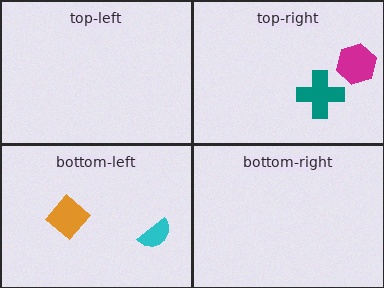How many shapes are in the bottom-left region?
2.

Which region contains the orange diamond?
The bottom-left region.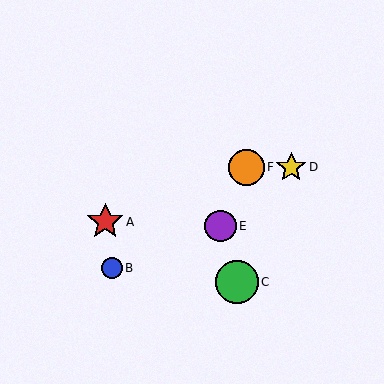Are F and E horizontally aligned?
No, F is at y≈167 and E is at y≈226.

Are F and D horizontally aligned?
Yes, both are at y≈167.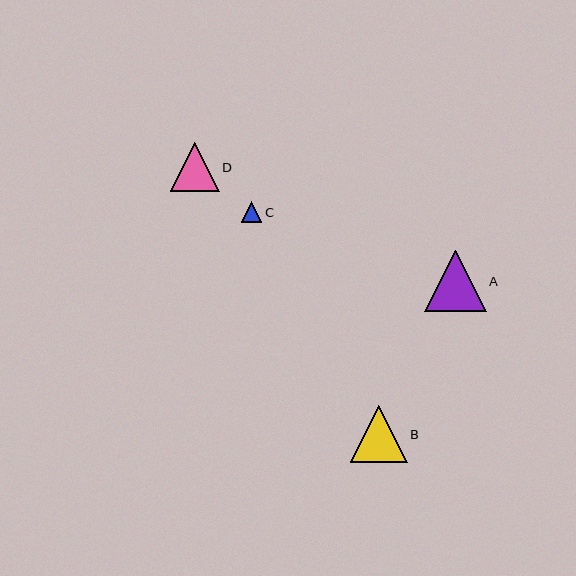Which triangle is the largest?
Triangle A is the largest with a size of approximately 61 pixels.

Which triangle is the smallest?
Triangle C is the smallest with a size of approximately 21 pixels.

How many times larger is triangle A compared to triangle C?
Triangle A is approximately 3.0 times the size of triangle C.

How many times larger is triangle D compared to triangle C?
Triangle D is approximately 2.4 times the size of triangle C.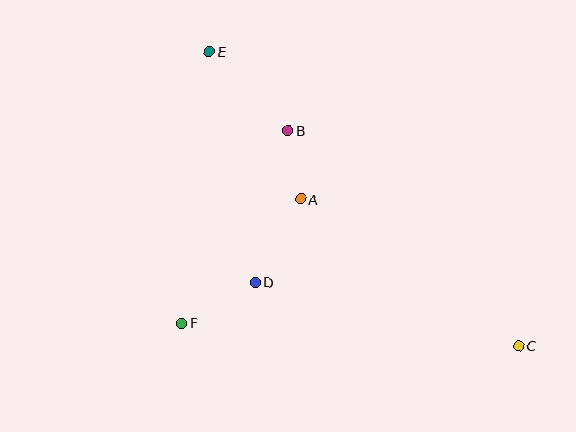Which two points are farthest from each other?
Points C and E are farthest from each other.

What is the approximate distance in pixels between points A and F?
The distance between A and F is approximately 172 pixels.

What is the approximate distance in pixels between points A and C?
The distance between A and C is approximately 263 pixels.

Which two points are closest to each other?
Points A and B are closest to each other.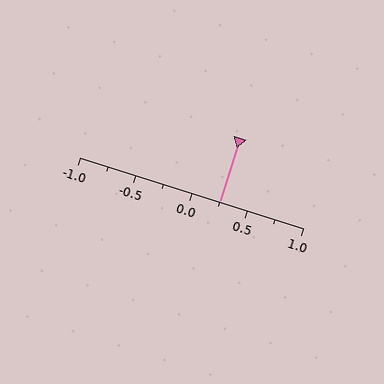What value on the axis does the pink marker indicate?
The marker indicates approximately 0.25.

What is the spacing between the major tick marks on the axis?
The major ticks are spaced 0.5 apart.